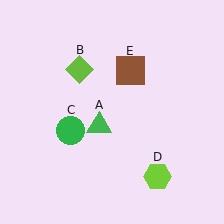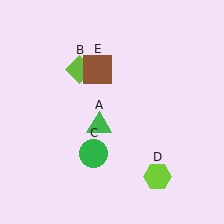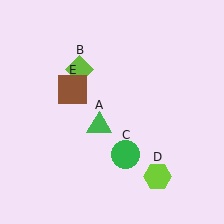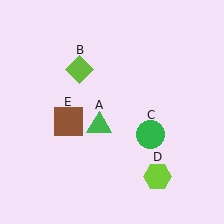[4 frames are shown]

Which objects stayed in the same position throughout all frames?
Green triangle (object A) and lime diamond (object B) and lime hexagon (object D) remained stationary.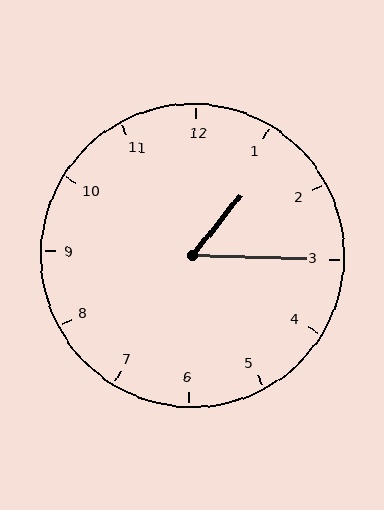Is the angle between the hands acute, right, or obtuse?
It is acute.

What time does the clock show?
1:15.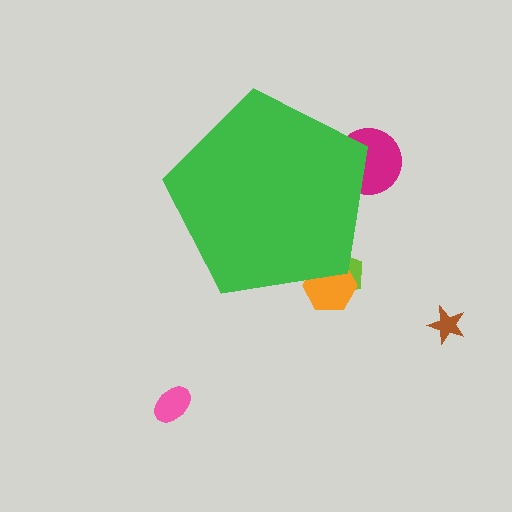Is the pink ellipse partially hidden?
No, the pink ellipse is fully visible.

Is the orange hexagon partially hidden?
Yes, the orange hexagon is partially hidden behind the green pentagon.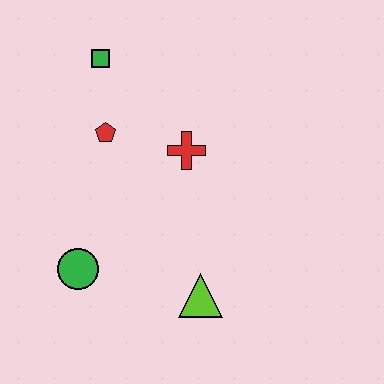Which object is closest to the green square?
The red pentagon is closest to the green square.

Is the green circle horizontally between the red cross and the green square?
No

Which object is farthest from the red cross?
The green circle is farthest from the red cross.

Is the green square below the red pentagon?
No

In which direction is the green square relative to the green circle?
The green square is above the green circle.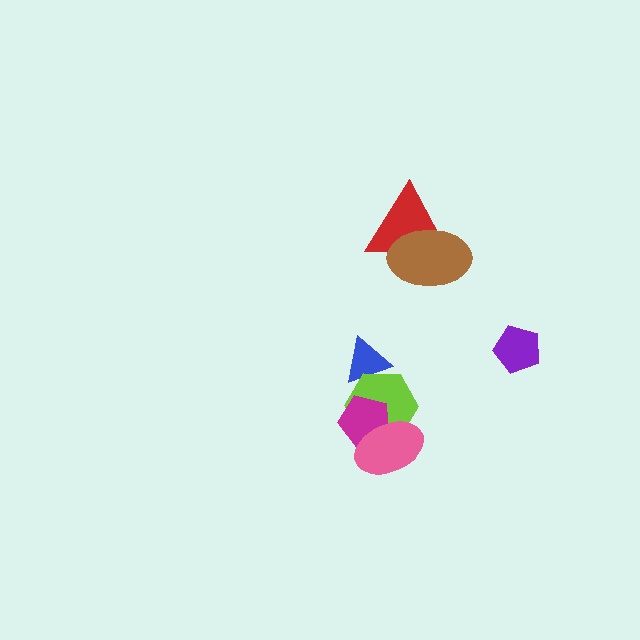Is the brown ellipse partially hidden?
No, no other shape covers it.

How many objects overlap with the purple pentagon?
0 objects overlap with the purple pentagon.